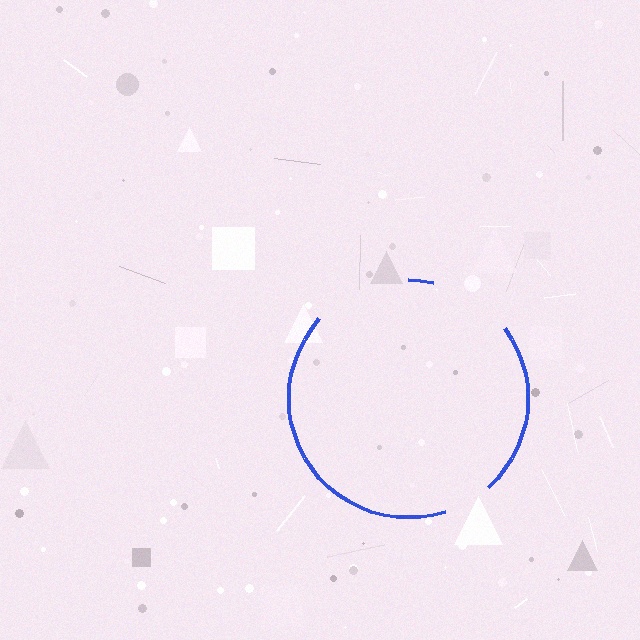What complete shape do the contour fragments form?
The contour fragments form a circle.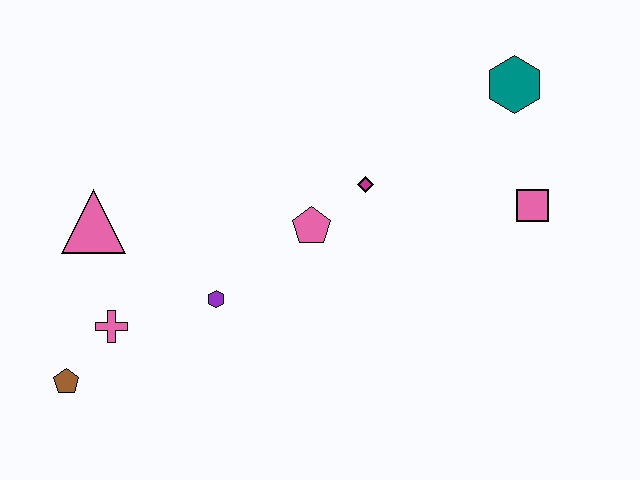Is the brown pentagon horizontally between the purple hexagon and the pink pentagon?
No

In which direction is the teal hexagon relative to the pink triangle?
The teal hexagon is to the right of the pink triangle.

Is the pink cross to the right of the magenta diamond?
No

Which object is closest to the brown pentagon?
The pink cross is closest to the brown pentagon.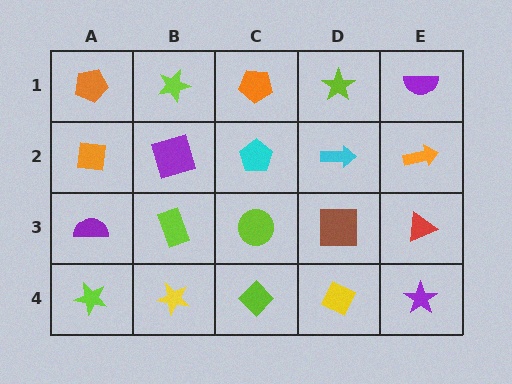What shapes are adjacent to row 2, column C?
An orange pentagon (row 1, column C), a lime circle (row 3, column C), a purple square (row 2, column B), a cyan arrow (row 2, column D).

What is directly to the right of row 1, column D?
A purple semicircle.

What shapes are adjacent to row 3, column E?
An orange arrow (row 2, column E), a purple star (row 4, column E), a brown square (row 3, column D).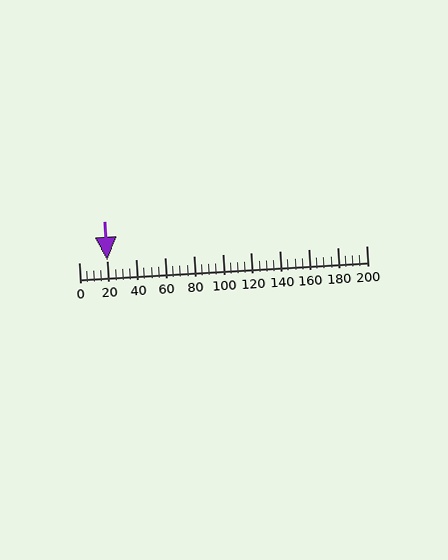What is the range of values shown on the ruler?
The ruler shows values from 0 to 200.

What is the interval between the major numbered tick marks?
The major tick marks are spaced 20 units apart.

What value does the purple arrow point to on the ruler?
The purple arrow points to approximately 20.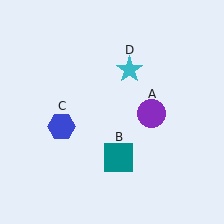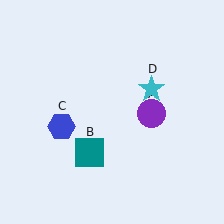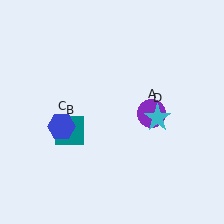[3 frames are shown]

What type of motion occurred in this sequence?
The teal square (object B), cyan star (object D) rotated clockwise around the center of the scene.